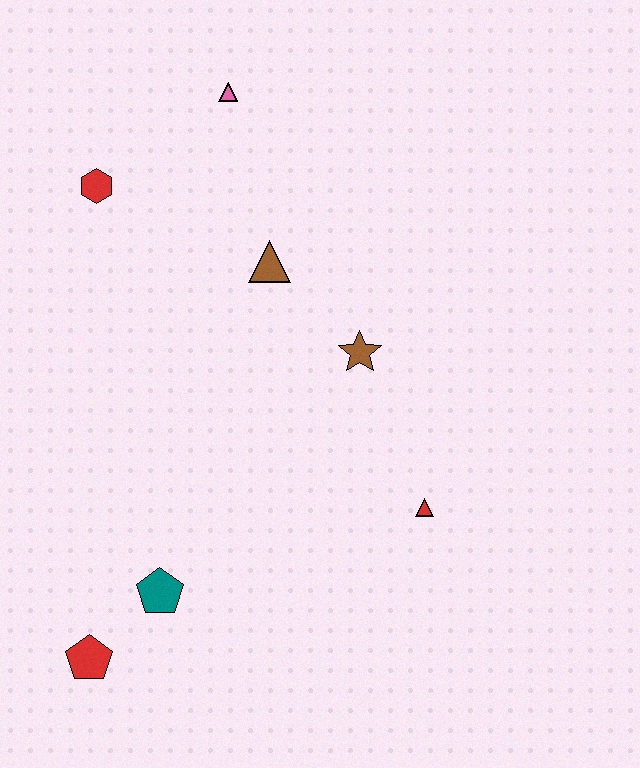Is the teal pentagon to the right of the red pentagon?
Yes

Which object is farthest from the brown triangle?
The red pentagon is farthest from the brown triangle.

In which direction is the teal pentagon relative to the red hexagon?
The teal pentagon is below the red hexagon.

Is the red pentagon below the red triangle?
Yes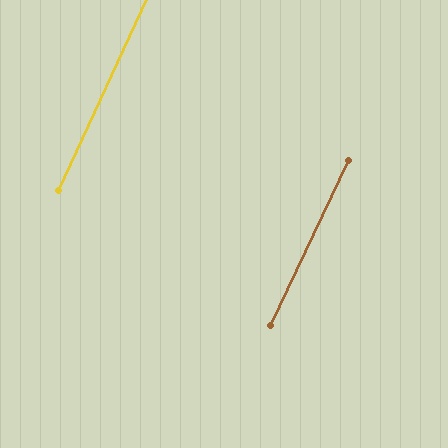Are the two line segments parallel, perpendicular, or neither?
Parallel — their directions differ by only 1.0°.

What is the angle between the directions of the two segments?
Approximately 1 degree.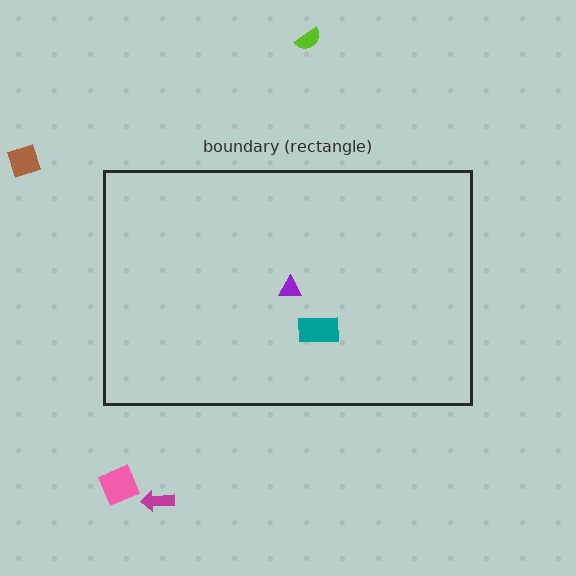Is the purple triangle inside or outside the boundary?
Inside.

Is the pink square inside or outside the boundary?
Outside.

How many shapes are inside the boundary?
2 inside, 4 outside.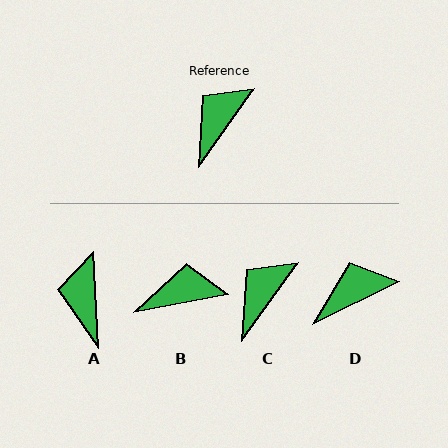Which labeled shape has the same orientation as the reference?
C.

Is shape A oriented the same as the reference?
No, it is off by about 39 degrees.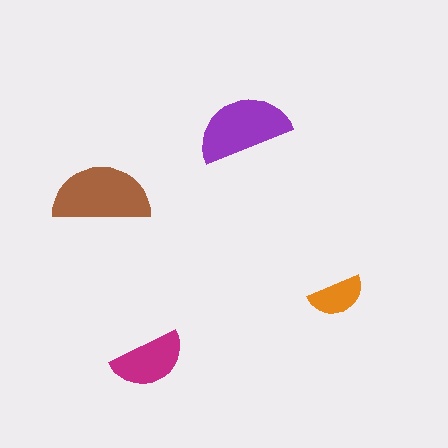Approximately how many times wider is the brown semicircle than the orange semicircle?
About 1.5 times wider.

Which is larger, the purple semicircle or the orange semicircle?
The purple one.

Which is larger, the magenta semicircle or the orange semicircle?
The magenta one.